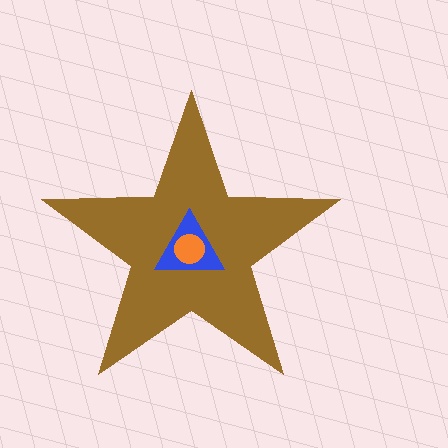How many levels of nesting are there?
3.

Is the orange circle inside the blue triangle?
Yes.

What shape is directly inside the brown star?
The blue triangle.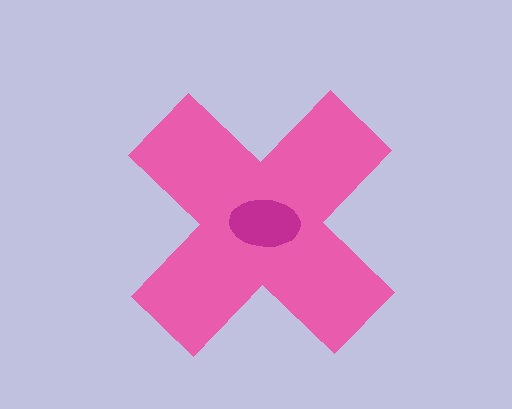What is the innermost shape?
The magenta ellipse.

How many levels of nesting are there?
2.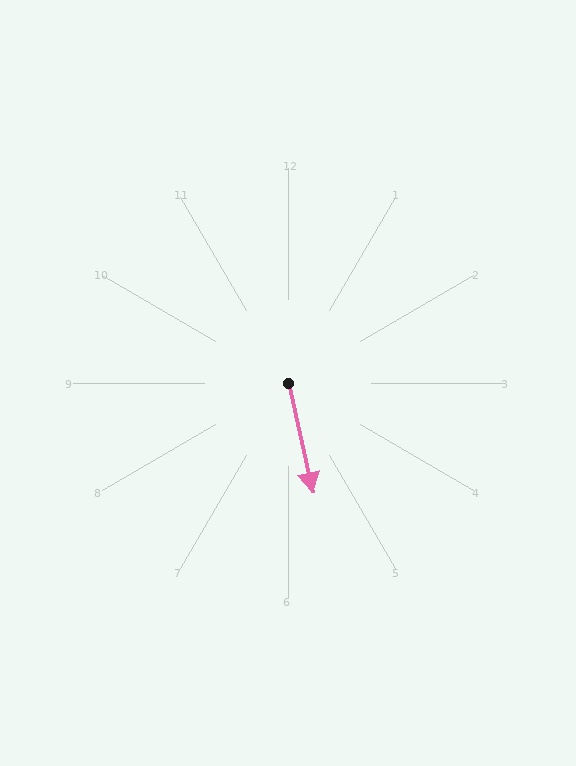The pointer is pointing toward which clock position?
Roughly 6 o'clock.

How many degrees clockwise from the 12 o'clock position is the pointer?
Approximately 167 degrees.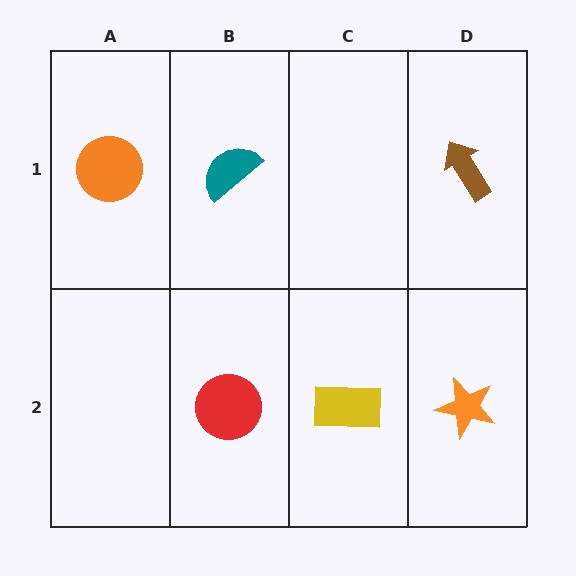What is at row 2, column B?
A red circle.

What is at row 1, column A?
An orange circle.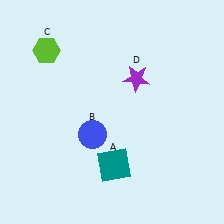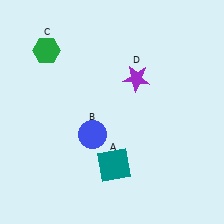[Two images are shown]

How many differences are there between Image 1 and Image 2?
There is 1 difference between the two images.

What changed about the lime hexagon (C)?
In Image 1, C is lime. In Image 2, it changed to green.